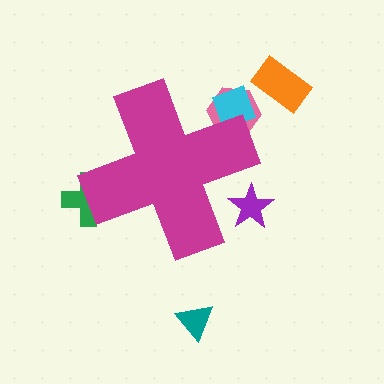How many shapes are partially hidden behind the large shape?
4 shapes are partially hidden.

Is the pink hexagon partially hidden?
Yes, the pink hexagon is partially hidden behind the magenta cross.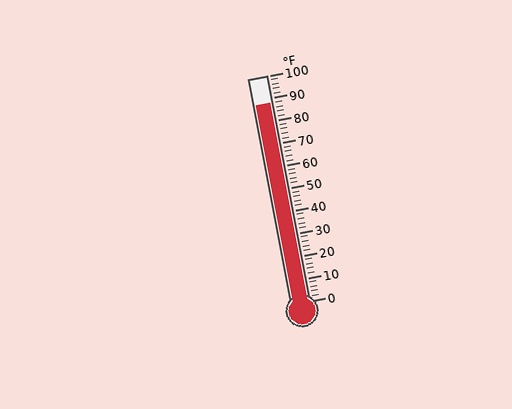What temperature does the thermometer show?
The thermometer shows approximately 88°F.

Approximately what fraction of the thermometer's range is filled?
The thermometer is filled to approximately 90% of its range.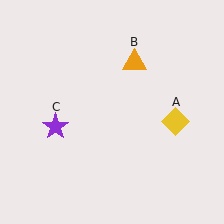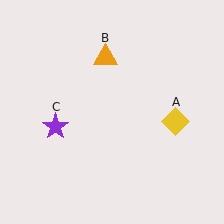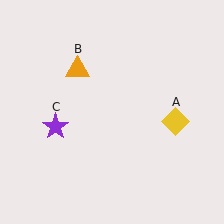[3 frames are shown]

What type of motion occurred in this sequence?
The orange triangle (object B) rotated counterclockwise around the center of the scene.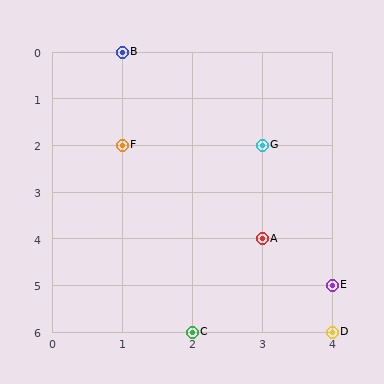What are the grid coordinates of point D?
Point D is at grid coordinates (4, 6).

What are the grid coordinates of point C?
Point C is at grid coordinates (2, 6).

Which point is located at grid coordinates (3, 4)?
Point A is at (3, 4).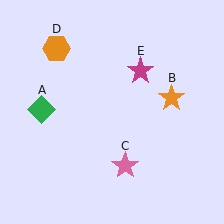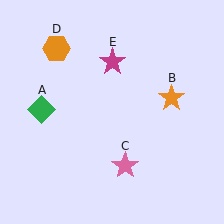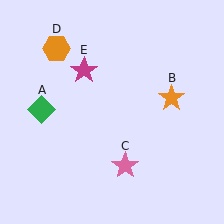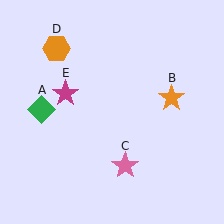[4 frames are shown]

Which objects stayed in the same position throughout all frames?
Green diamond (object A) and orange star (object B) and pink star (object C) and orange hexagon (object D) remained stationary.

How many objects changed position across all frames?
1 object changed position: magenta star (object E).